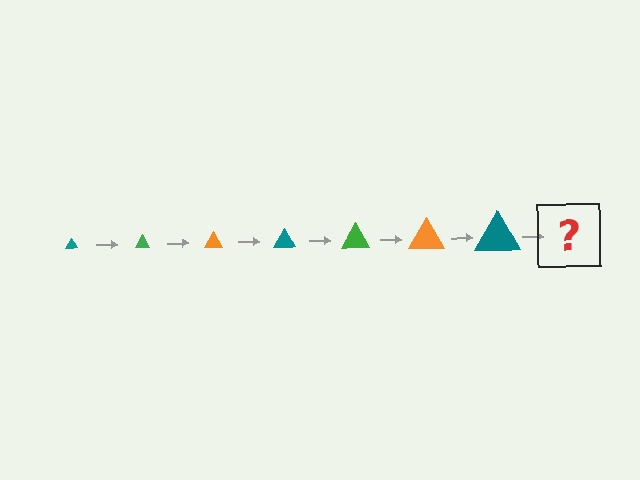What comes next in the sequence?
The next element should be a green triangle, larger than the previous one.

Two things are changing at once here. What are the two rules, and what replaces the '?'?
The two rules are that the triangle grows larger each step and the color cycles through teal, green, and orange. The '?' should be a green triangle, larger than the previous one.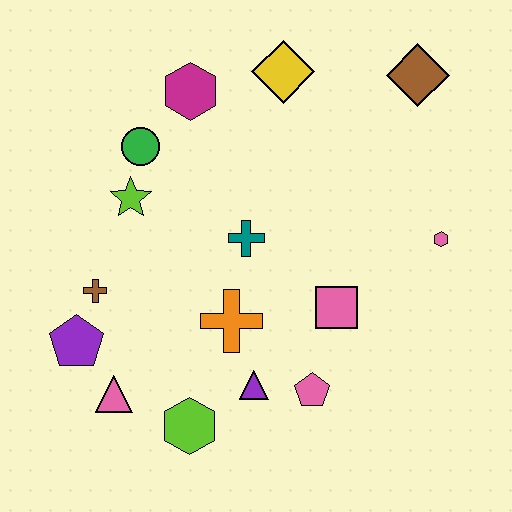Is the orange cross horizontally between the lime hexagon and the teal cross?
Yes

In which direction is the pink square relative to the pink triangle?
The pink square is to the right of the pink triangle.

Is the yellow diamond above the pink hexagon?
Yes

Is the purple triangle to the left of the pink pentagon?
Yes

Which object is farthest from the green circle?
The pink hexagon is farthest from the green circle.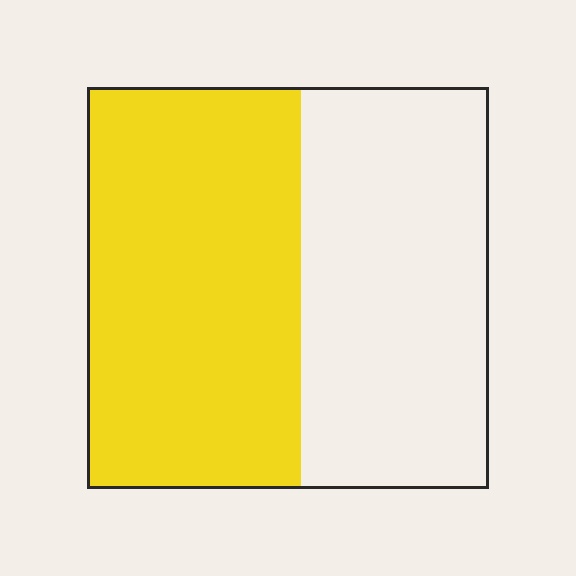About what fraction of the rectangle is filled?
About one half (1/2).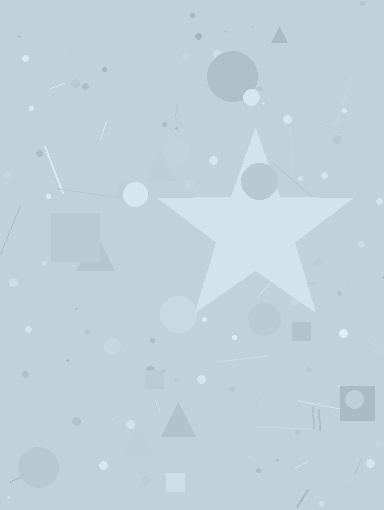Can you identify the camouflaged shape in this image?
The camouflaged shape is a star.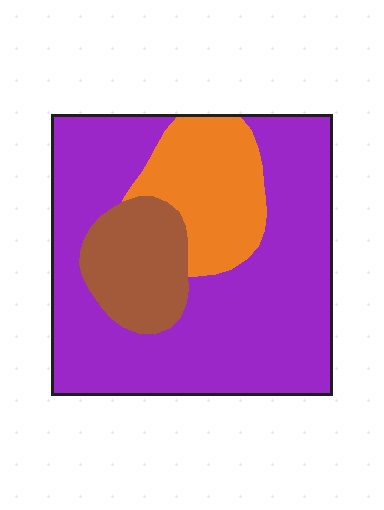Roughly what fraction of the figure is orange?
Orange covers about 20% of the figure.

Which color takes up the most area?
Purple, at roughly 65%.